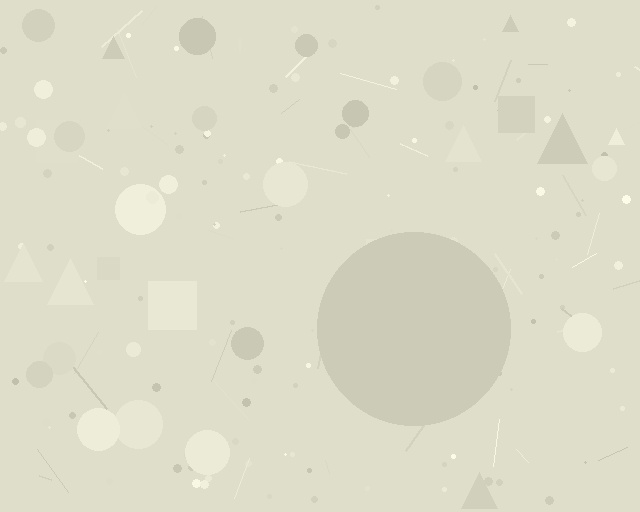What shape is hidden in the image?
A circle is hidden in the image.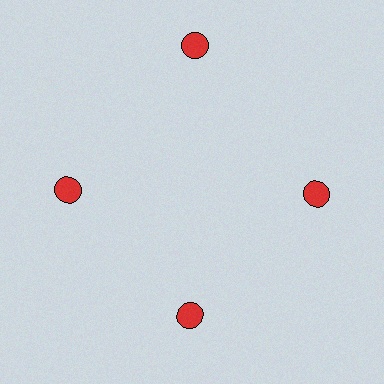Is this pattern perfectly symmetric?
No. The 4 red circles are arranged in a ring, but one element near the 12 o'clock position is pushed outward from the center, breaking the 4-fold rotational symmetry.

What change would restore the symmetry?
The symmetry would be restored by moving it inward, back onto the ring so that all 4 circles sit at equal angles and equal distance from the center.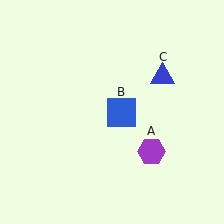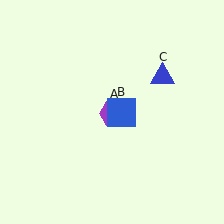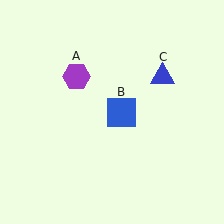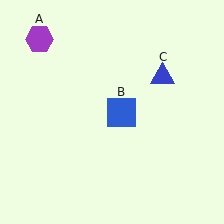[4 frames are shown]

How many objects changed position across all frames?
1 object changed position: purple hexagon (object A).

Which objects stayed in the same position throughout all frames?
Blue square (object B) and blue triangle (object C) remained stationary.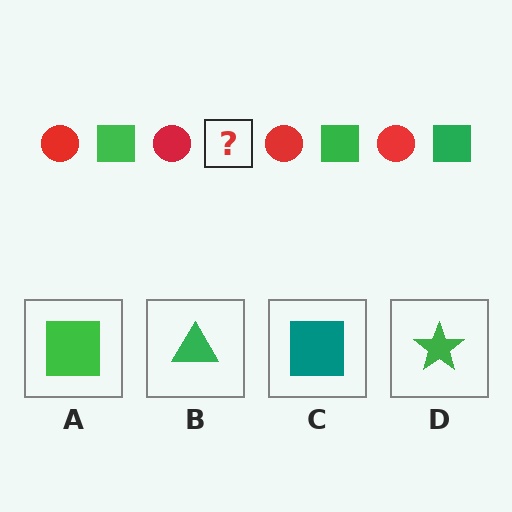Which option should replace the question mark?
Option A.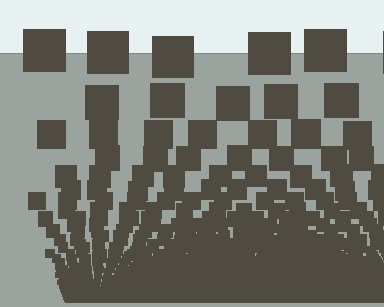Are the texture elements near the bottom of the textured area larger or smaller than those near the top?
Smaller. The gradient is inverted — elements near the bottom are smaller and denser.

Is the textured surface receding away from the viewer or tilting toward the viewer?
The surface appears to tilt toward the viewer. Texture elements get larger and sparser toward the top.